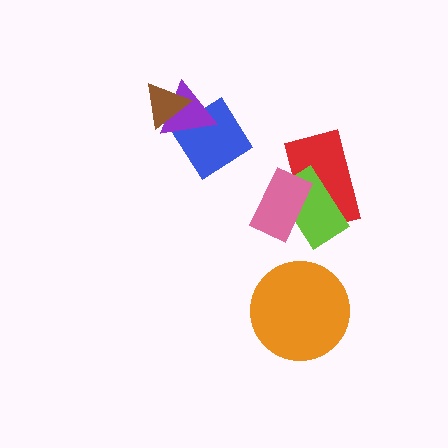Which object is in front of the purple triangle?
The brown triangle is in front of the purple triangle.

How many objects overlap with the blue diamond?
2 objects overlap with the blue diamond.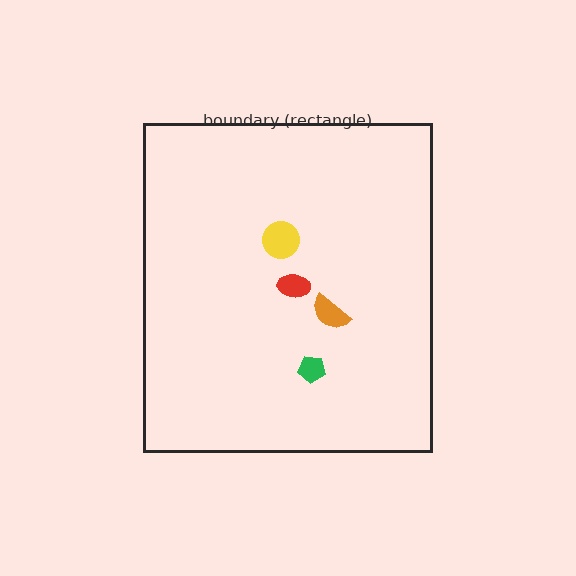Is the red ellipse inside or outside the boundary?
Inside.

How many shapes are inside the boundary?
4 inside, 0 outside.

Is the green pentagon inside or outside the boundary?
Inside.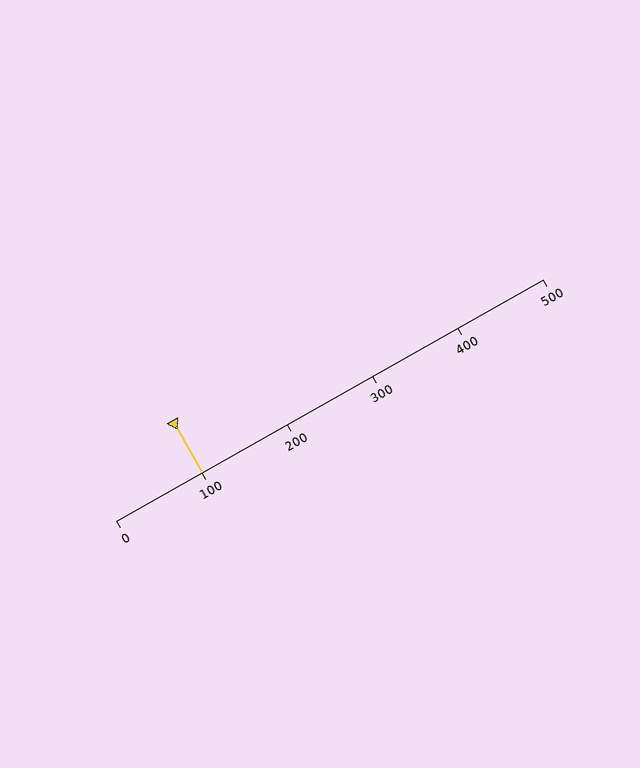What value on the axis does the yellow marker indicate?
The marker indicates approximately 100.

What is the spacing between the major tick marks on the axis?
The major ticks are spaced 100 apart.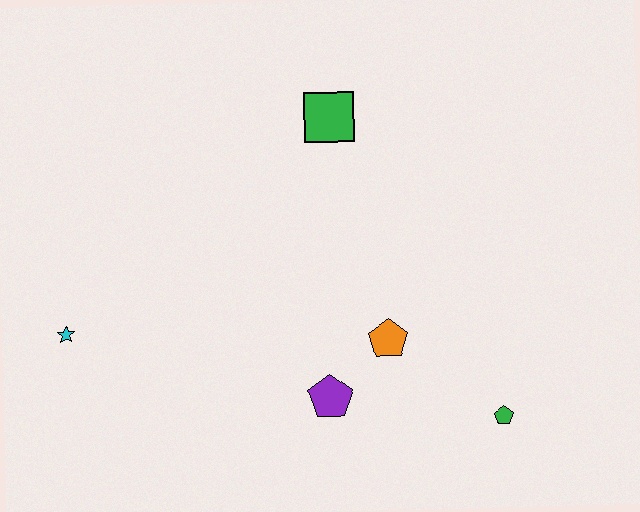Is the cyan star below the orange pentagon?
No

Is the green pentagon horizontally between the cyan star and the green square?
No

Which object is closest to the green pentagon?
The orange pentagon is closest to the green pentagon.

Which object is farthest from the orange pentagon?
The cyan star is farthest from the orange pentagon.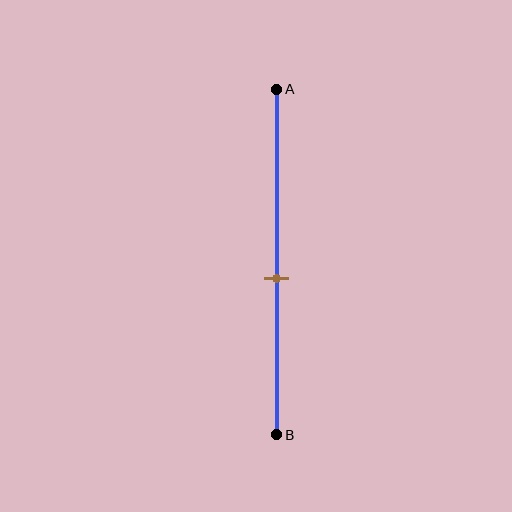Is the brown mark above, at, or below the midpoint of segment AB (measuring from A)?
The brown mark is below the midpoint of segment AB.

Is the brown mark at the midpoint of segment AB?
No, the mark is at about 55% from A, not at the 50% midpoint.